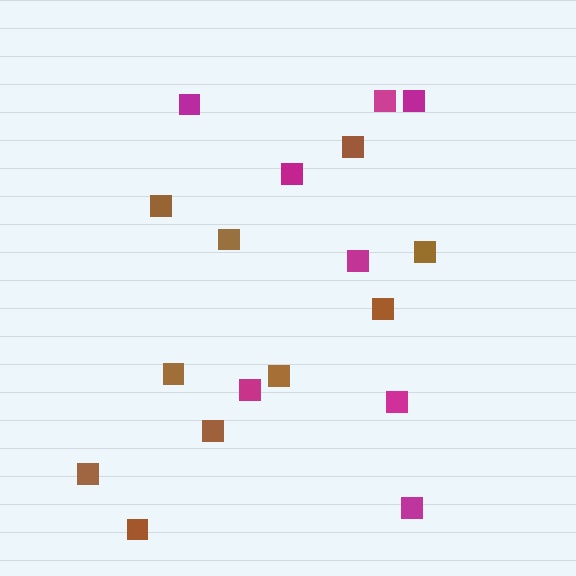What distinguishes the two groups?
There are 2 groups: one group of magenta squares (8) and one group of brown squares (10).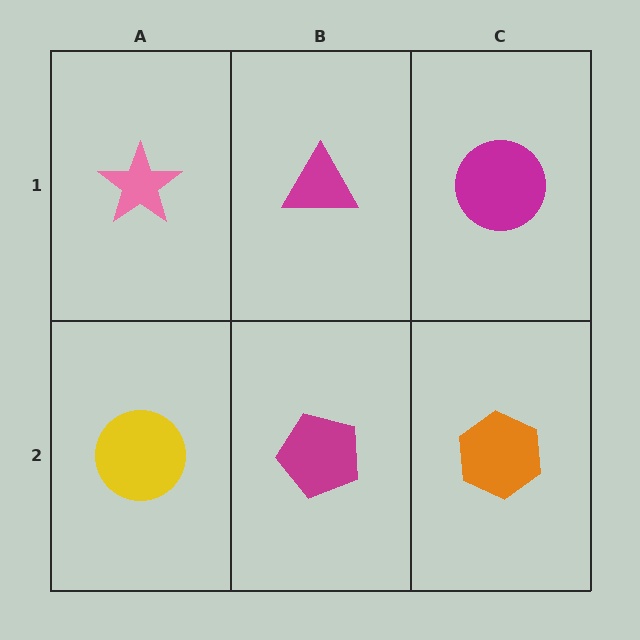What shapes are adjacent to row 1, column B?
A magenta pentagon (row 2, column B), a pink star (row 1, column A), a magenta circle (row 1, column C).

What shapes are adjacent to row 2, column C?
A magenta circle (row 1, column C), a magenta pentagon (row 2, column B).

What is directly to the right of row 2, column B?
An orange hexagon.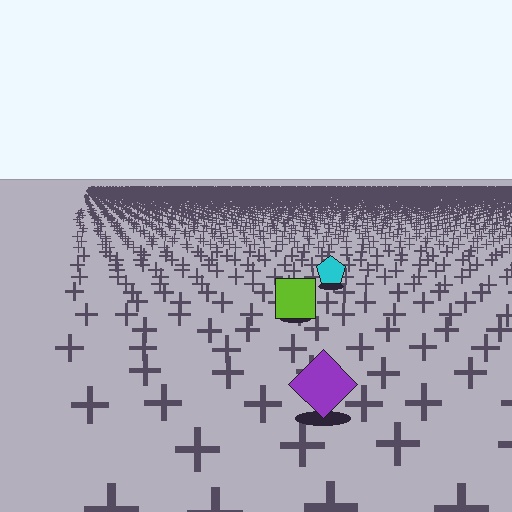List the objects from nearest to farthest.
From nearest to farthest: the purple diamond, the lime square, the cyan pentagon.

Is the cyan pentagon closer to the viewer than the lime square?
No. The lime square is closer — you can tell from the texture gradient: the ground texture is coarser near it.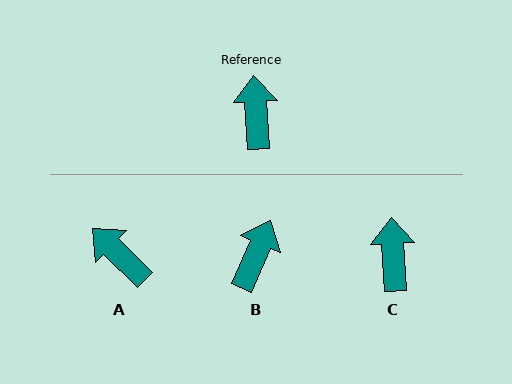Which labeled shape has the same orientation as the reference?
C.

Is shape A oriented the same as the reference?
No, it is off by about 42 degrees.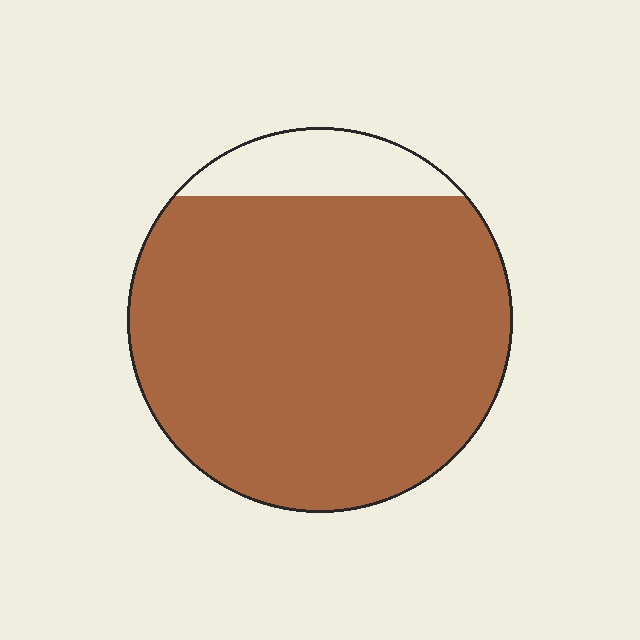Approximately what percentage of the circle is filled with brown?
Approximately 90%.